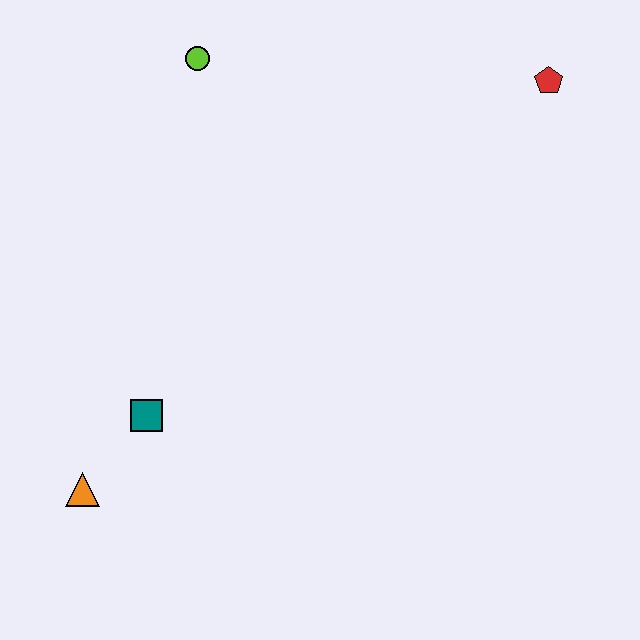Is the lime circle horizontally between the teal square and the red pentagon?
Yes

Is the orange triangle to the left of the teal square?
Yes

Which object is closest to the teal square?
The orange triangle is closest to the teal square.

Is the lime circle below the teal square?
No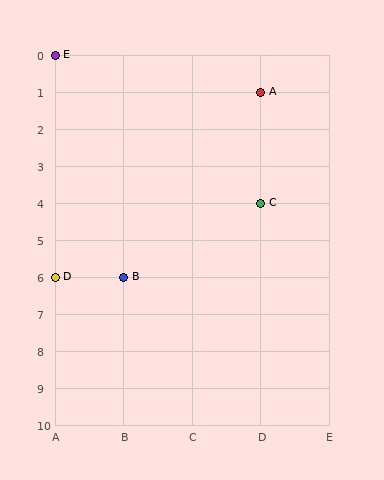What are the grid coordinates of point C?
Point C is at grid coordinates (D, 4).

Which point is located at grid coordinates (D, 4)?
Point C is at (D, 4).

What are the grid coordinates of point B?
Point B is at grid coordinates (B, 6).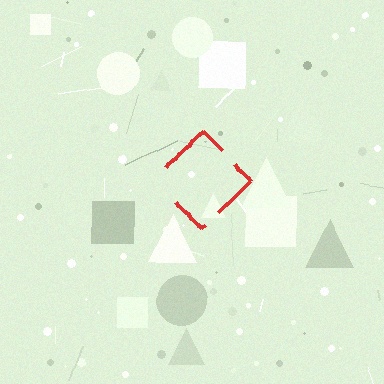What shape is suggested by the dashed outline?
The dashed outline suggests a diamond.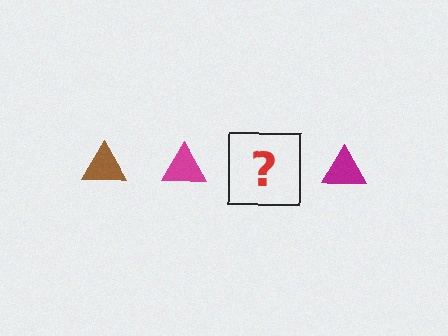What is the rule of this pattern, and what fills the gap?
The rule is that the pattern cycles through brown, magenta triangles. The gap should be filled with a brown triangle.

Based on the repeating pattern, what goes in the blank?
The blank should be a brown triangle.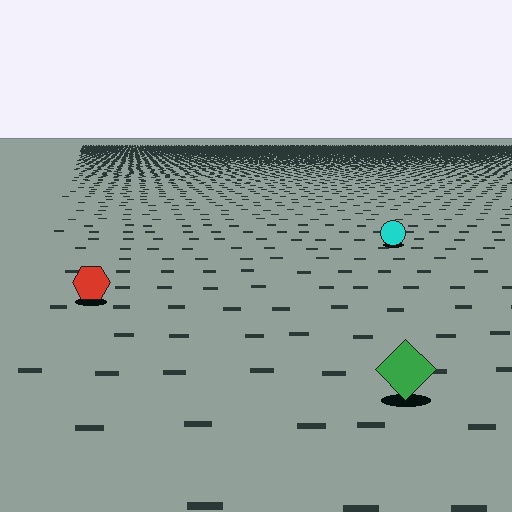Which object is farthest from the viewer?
The cyan circle is farthest from the viewer. It appears smaller and the ground texture around it is denser.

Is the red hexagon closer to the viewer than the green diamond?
No. The green diamond is closer — you can tell from the texture gradient: the ground texture is coarser near it.